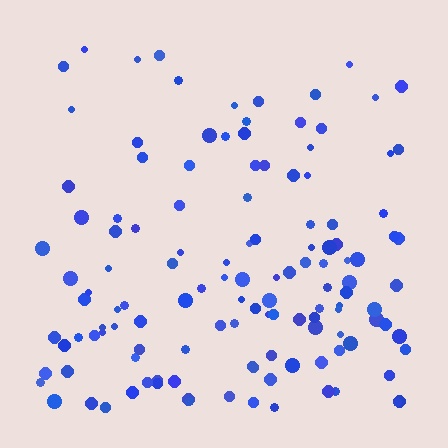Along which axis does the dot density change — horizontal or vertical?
Vertical.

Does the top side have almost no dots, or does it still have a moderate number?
Still a moderate number, just noticeably fewer than the bottom.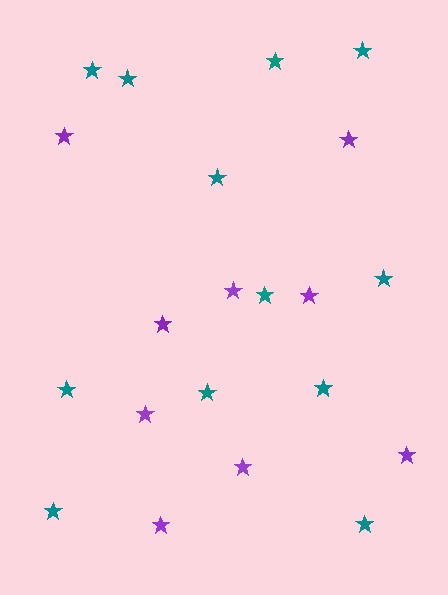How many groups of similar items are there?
There are 2 groups: one group of teal stars (12) and one group of purple stars (9).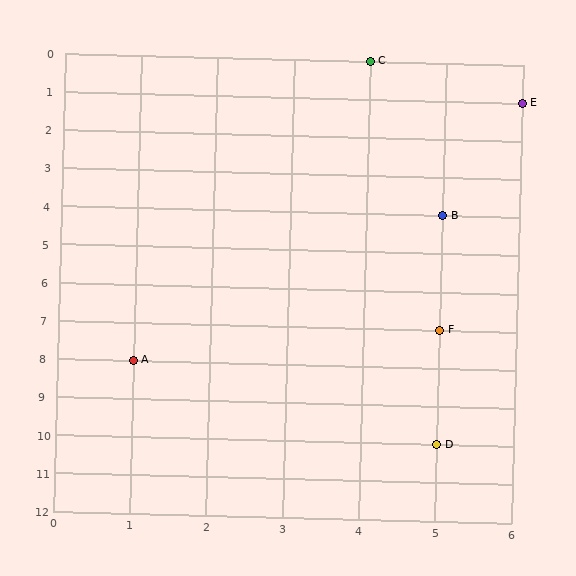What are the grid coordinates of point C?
Point C is at grid coordinates (4, 0).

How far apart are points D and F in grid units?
Points D and F are 3 rows apart.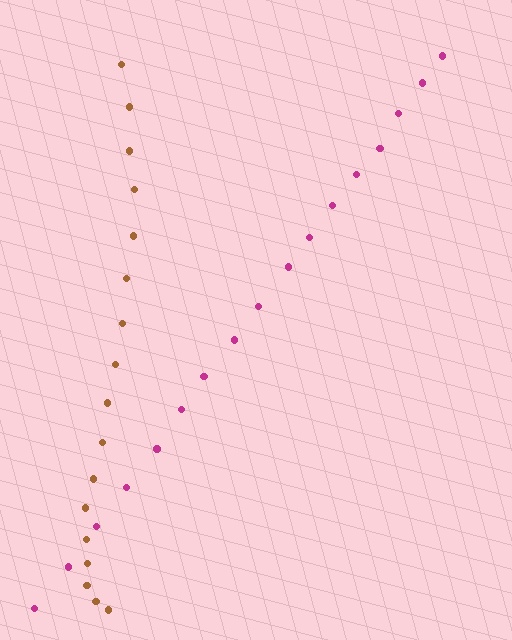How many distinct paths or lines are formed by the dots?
There are 2 distinct paths.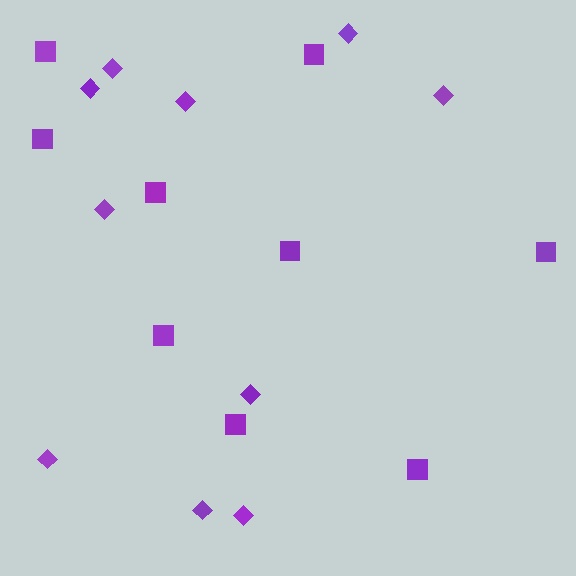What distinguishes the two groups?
There are 2 groups: one group of diamonds (10) and one group of squares (9).